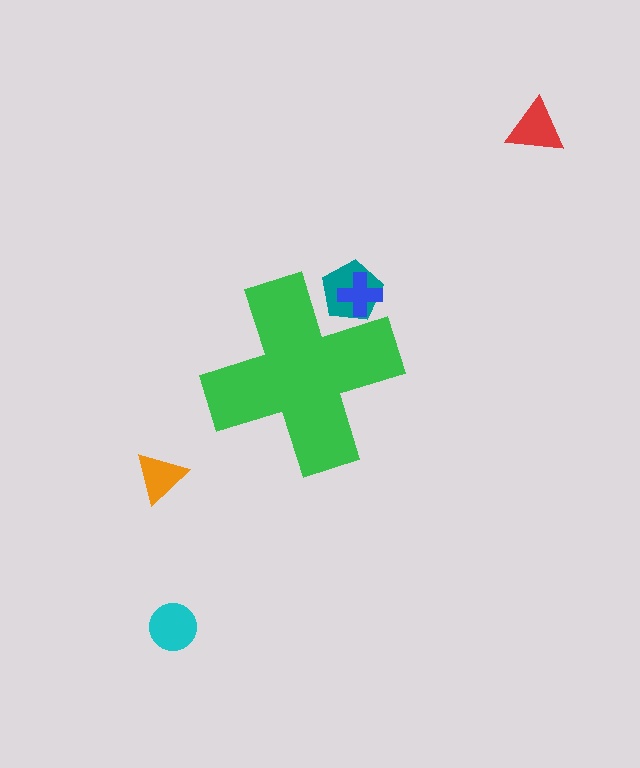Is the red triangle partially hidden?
No, the red triangle is fully visible.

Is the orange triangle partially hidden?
No, the orange triangle is fully visible.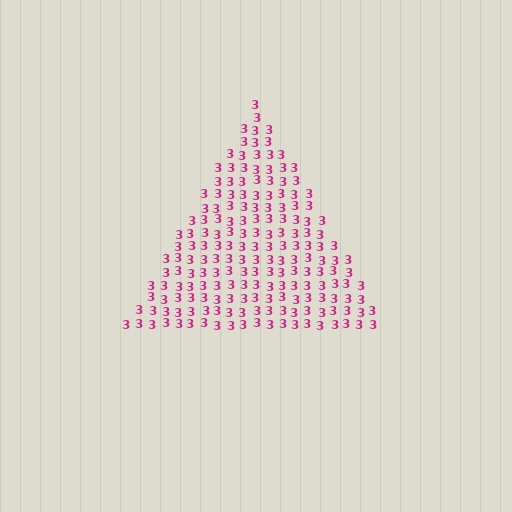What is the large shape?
The large shape is a triangle.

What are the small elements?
The small elements are digit 3's.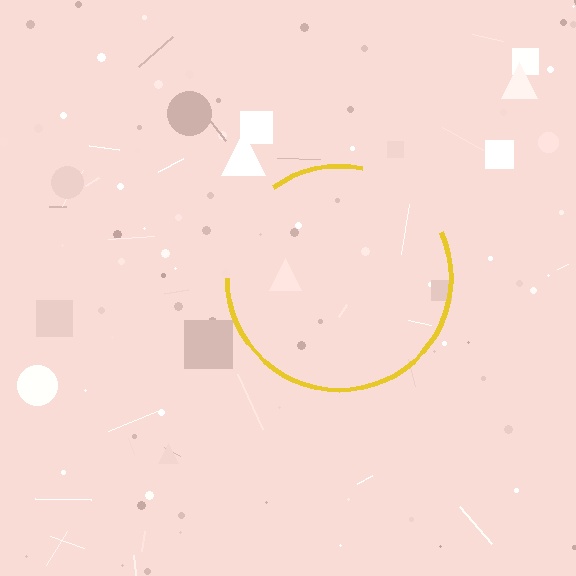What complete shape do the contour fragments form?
The contour fragments form a circle.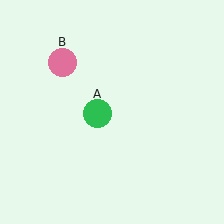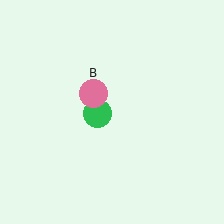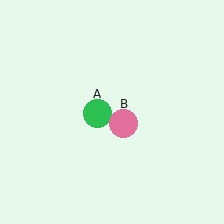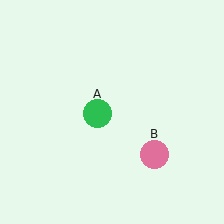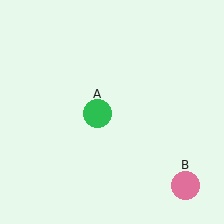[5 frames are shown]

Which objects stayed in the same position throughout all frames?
Green circle (object A) remained stationary.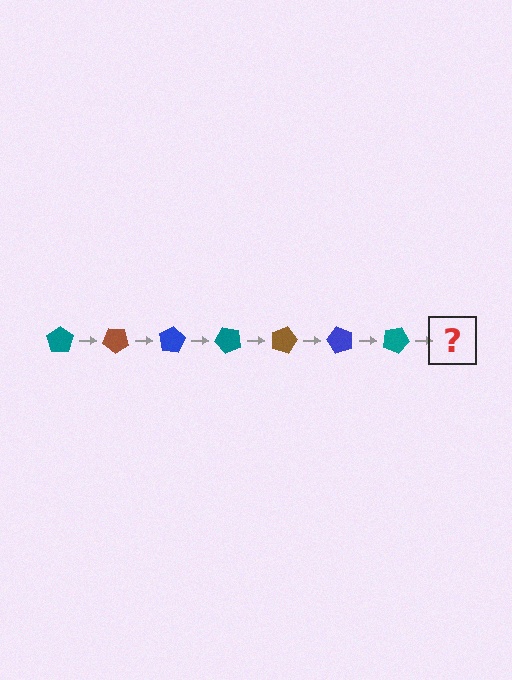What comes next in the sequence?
The next element should be a brown pentagon, rotated 280 degrees from the start.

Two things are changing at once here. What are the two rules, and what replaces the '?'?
The two rules are that it rotates 40 degrees each step and the color cycles through teal, brown, and blue. The '?' should be a brown pentagon, rotated 280 degrees from the start.